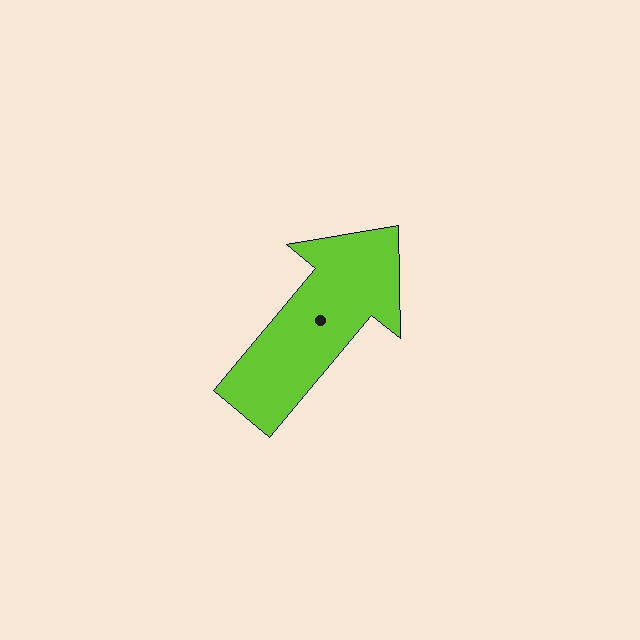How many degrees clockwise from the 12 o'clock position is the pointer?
Approximately 40 degrees.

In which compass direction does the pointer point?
Northeast.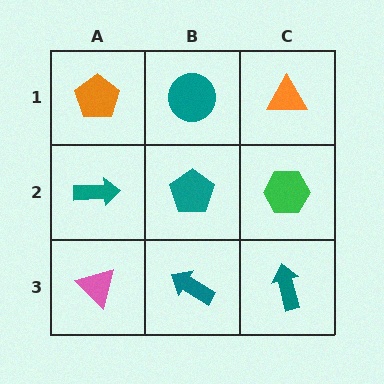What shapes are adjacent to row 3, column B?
A teal pentagon (row 2, column B), a pink triangle (row 3, column A), a teal arrow (row 3, column C).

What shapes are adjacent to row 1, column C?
A green hexagon (row 2, column C), a teal circle (row 1, column B).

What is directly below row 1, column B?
A teal pentagon.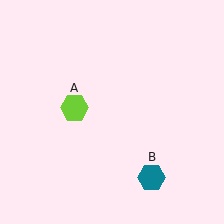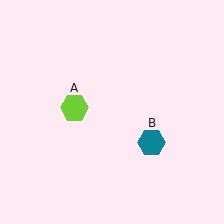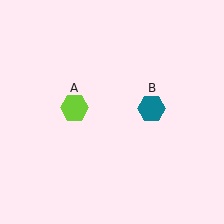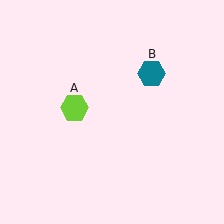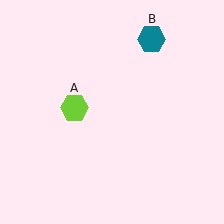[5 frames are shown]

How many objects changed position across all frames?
1 object changed position: teal hexagon (object B).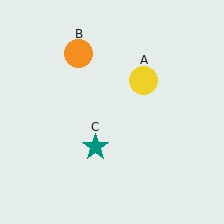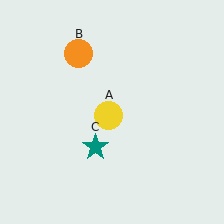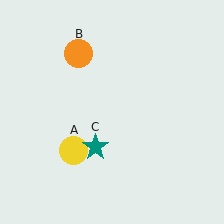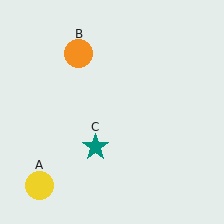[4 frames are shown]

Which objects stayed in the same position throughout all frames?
Orange circle (object B) and teal star (object C) remained stationary.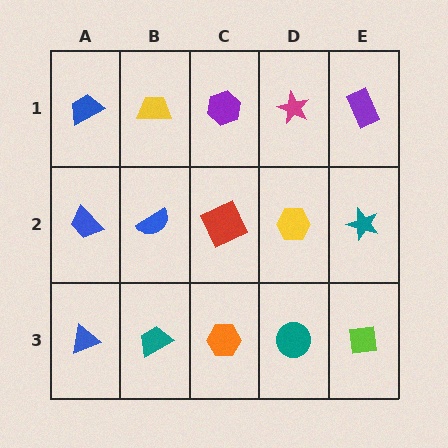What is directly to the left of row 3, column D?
An orange hexagon.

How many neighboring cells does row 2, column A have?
3.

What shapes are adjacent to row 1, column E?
A teal star (row 2, column E), a magenta star (row 1, column D).